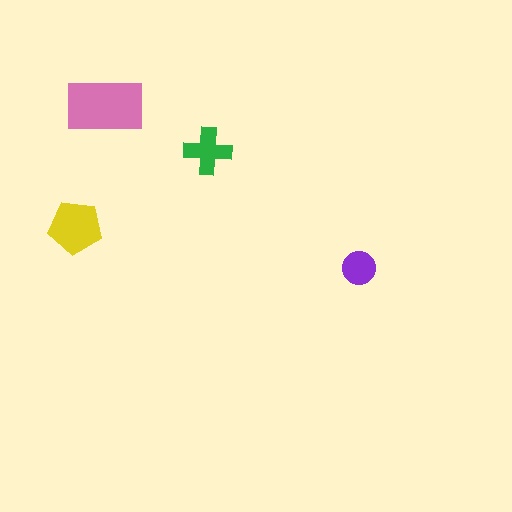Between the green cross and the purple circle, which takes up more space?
The green cross.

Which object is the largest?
The pink rectangle.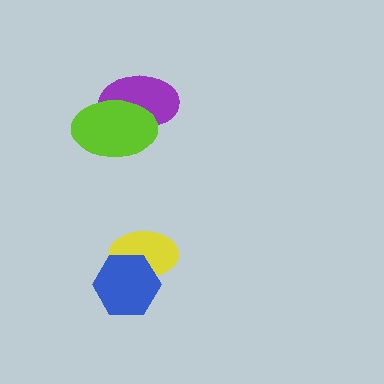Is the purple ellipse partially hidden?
Yes, it is partially covered by another shape.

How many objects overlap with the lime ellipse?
1 object overlaps with the lime ellipse.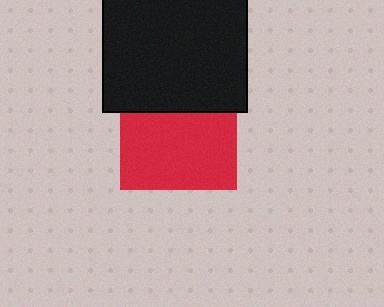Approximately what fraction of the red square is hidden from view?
Roughly 34% of the red square is hidden behind the black square.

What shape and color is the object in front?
The object in front is a black square.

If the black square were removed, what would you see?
You would see the complete red square.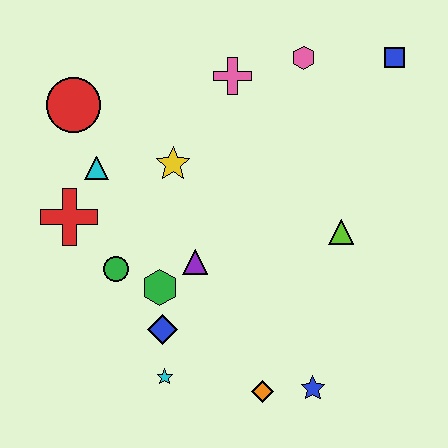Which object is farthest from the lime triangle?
The red circle is farthest from the lime triangle.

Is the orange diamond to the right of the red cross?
Yes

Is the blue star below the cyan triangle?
Yes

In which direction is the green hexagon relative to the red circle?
The green hexagon is below the red circle.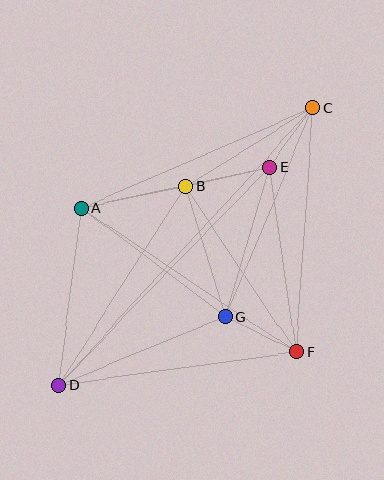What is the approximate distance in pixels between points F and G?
The distance between F and G is approximately 79 pixels.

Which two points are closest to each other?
Points C and E are closest to each other.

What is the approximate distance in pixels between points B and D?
The distance between B and D is approximately 236 pixels.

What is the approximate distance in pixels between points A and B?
The distance between A and B is approximately 107 pixels.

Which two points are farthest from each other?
Points C and D are farthest from each other.